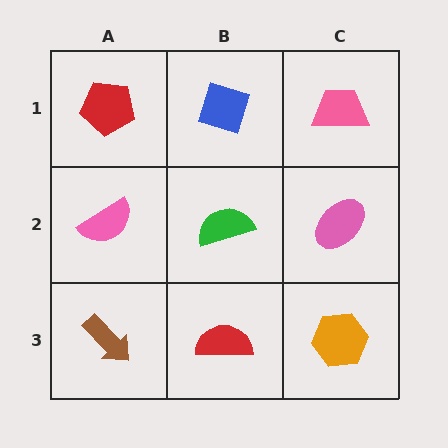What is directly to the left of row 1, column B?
A red pentagon.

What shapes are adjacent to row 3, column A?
A pink semicircle (row 2, column A), a red semicircle (row 3, column B).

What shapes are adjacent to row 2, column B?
A blue diamond (row 1, column B), a red semicircle (row 3, column B), a pink semicircle (row 2, column A), a pink ellipse (row 2, column C).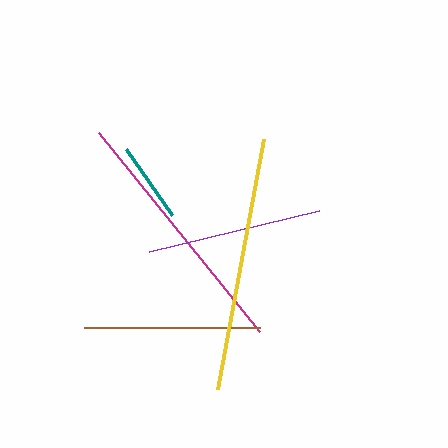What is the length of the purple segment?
The purple segment is approximately 175 pixels long.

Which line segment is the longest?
The magenta line is the longest at approximately 256 pixels.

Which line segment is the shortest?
The teal line is the shortest at approximately 80 pixels.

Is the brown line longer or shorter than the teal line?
The brown line is longer than the teal line.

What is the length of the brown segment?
The brown segment is approximately 176 pixels long.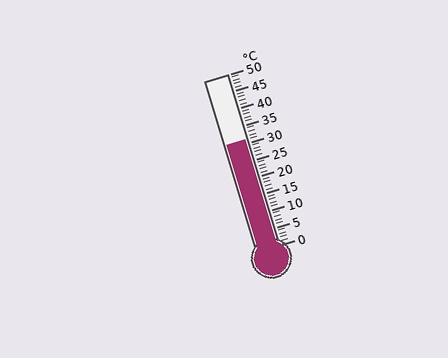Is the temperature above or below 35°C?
The temperature is below 35°C.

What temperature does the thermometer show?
The thermometer shows approximately 31°C.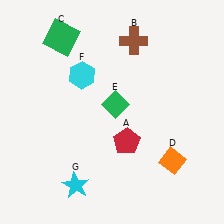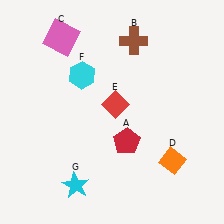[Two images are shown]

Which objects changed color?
C changed from green to pink. E changed from green to red.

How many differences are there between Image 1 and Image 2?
There are 2 differences between the two images.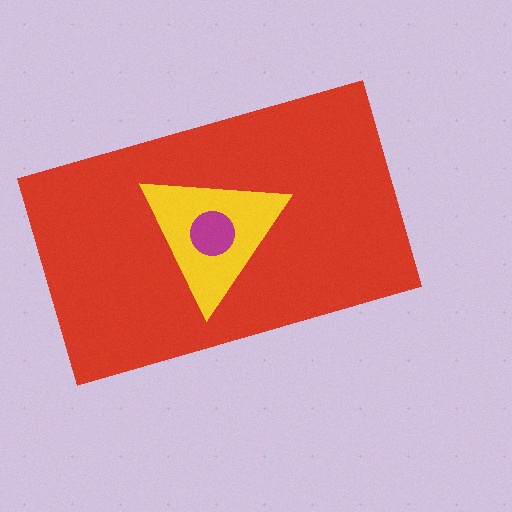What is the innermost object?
The magenta circle.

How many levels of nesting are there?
3.